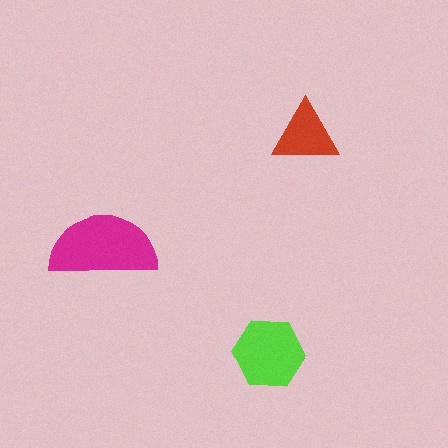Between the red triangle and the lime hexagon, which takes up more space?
The lime hexagon.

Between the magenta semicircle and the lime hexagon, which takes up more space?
The magenta semicircle.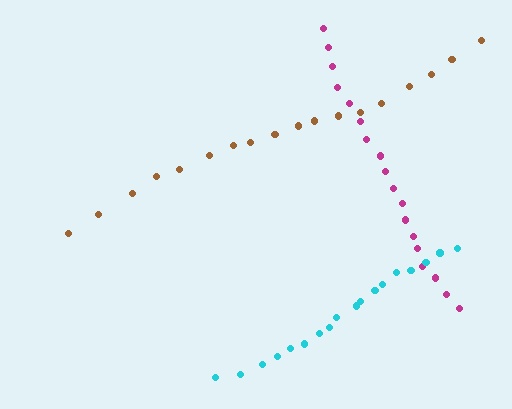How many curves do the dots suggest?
There are 3 distinct paths.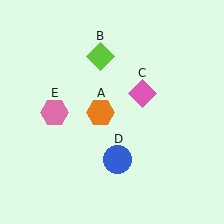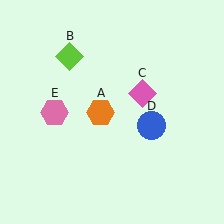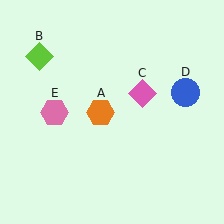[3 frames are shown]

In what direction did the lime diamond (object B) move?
The lime diamond (object B) moved left.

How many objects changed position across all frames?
2 objects changed position: lime diamond (object B), blue circle (object D).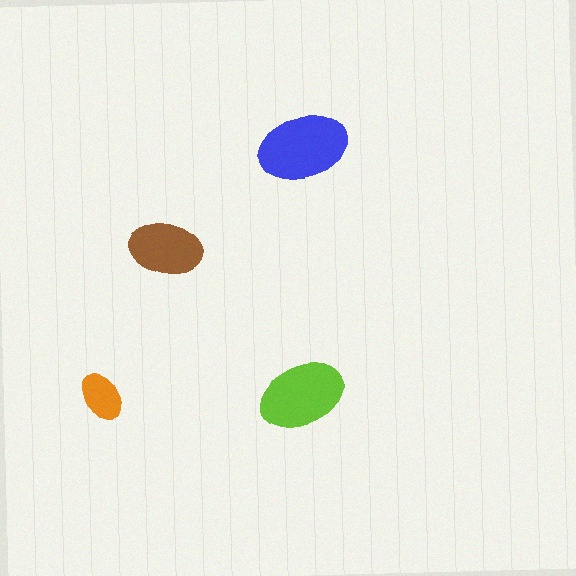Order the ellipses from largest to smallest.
the blue one, the lime one, the brown one, the orange one.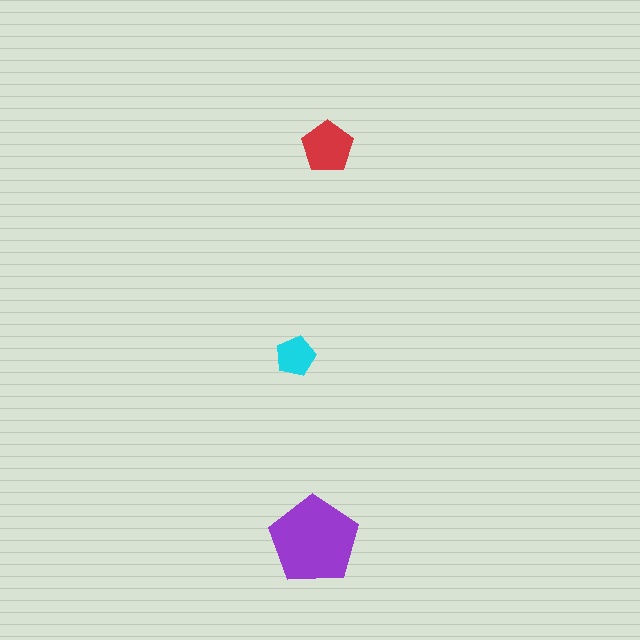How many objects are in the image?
There are 3 objects in the image.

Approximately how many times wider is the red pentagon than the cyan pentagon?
About 1.5 times wider.